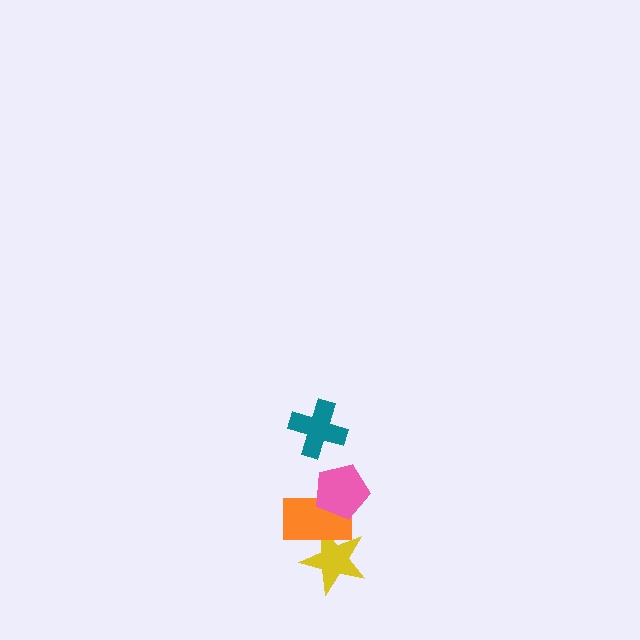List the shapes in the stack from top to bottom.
From top to bottom: the teal cross, the pink pentagon, the orange rectangle, the yellow star.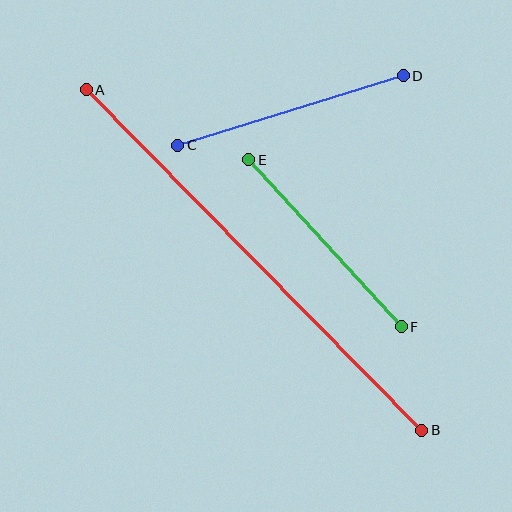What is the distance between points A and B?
The distance is approximately 478 pixels.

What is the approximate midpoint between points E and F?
The midpoint is at approximately (325, 243) pixels.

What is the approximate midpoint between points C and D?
The midpoint is at approximately (290, 110) pixels.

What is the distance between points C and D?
The distance is approximately 236 pixels.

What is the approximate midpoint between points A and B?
The midpoint is at approximately (254, 260) pixels.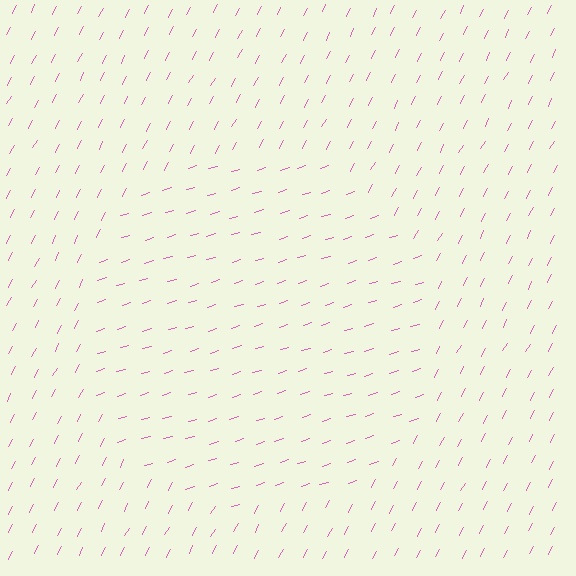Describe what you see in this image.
The image is filled with small pink line segments. A circle region in the image has lines oriented differently from the surrounding lines, creating a visible texture boundary.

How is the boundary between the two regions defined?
The boundary is defined purely by a change in line orientation (approximately 45 degrees difference). All lines are the same color and thickness.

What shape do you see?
I see a circle.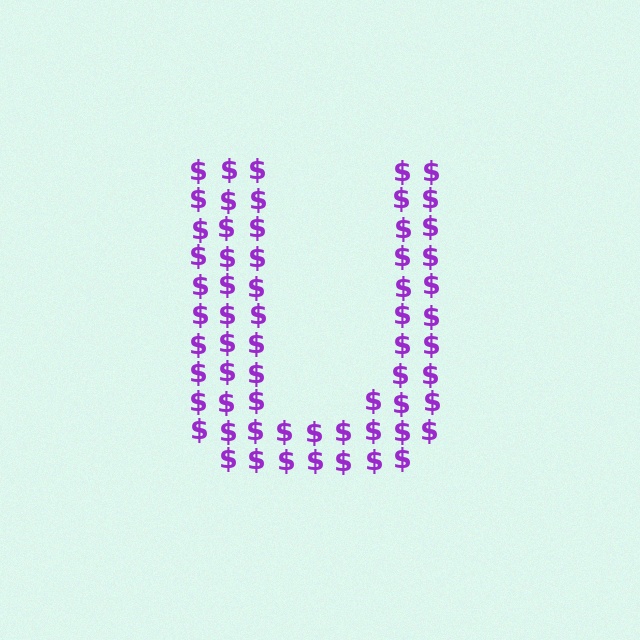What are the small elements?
The small elements are dollar signs.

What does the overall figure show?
The overall figure shows the letter U.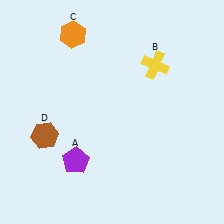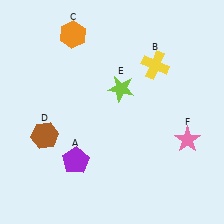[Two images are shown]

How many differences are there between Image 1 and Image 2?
There are 2 differences between the two images.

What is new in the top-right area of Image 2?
A lime star (E) was added in the top-right area of Image 2.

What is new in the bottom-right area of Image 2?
A pink star (F) was added in the bottom-right area of Image 2.